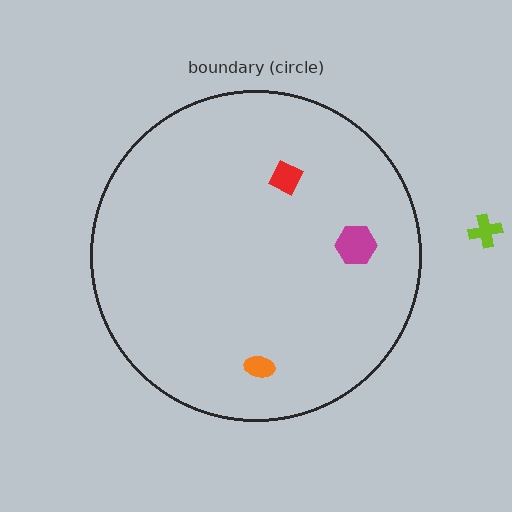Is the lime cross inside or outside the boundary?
Outside.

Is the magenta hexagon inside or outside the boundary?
Inside.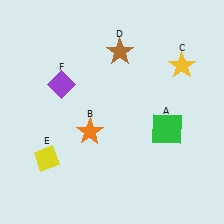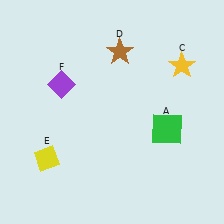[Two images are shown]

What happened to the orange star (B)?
The orange star (B) was removed in Image 2. It was in the bottom-left area of Image 1.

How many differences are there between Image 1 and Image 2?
There is 1 difference between the two images.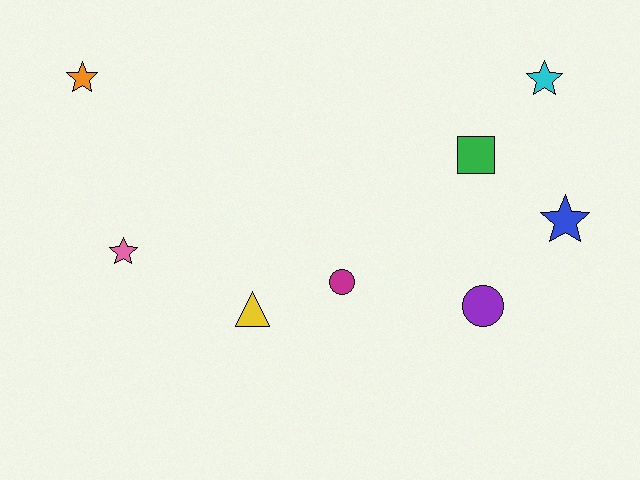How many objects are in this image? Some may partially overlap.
There are 8 objects.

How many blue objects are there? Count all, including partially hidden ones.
There is 1 blue object.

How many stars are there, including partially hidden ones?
There are 4 stars.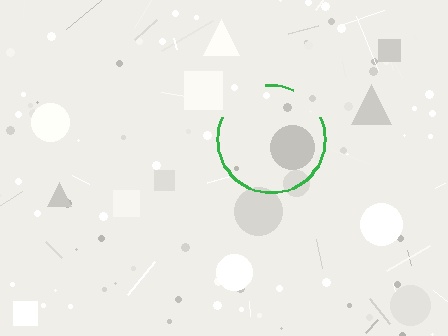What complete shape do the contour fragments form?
The contour fragments form a circle.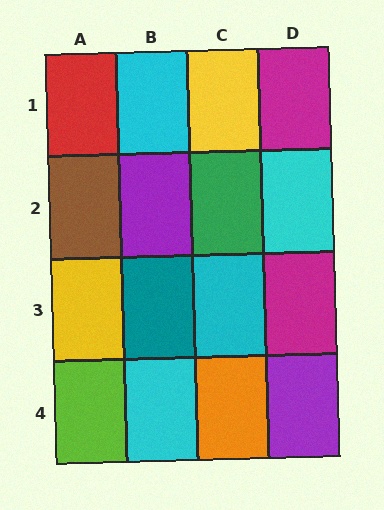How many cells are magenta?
2 cells are magenta.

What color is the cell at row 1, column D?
Magenta.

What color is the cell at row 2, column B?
Purple.